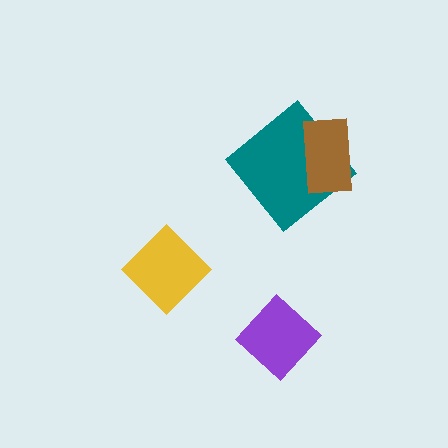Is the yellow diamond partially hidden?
No, no other shape covers it.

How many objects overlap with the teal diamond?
1 object overlaps with the teal diamond.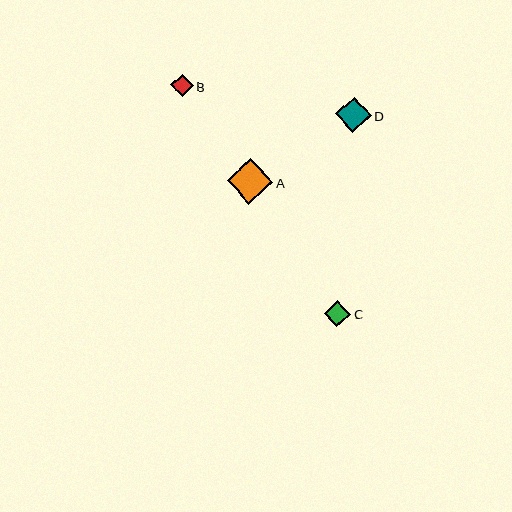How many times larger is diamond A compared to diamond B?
Diamond A is approximately 2.1 times the size of diamond B.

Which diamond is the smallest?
Diamond B is the smallest with a size of approximately 22 pixels.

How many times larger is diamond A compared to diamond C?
Diamond A is approximately 1.7 times the size of diamond C.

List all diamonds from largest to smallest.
From largest to smallest: A, D, C, B.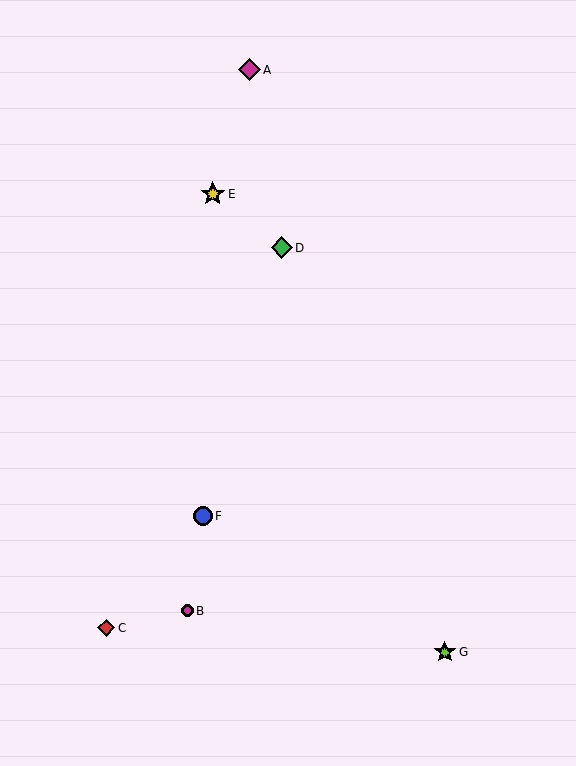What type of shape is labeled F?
Shape F is a blue circle.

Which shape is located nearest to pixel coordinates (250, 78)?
The magenta diamond (labeled A) at (249, 70) is nearest to that location.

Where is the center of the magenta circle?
The center of the magenta circle is at (187, 611).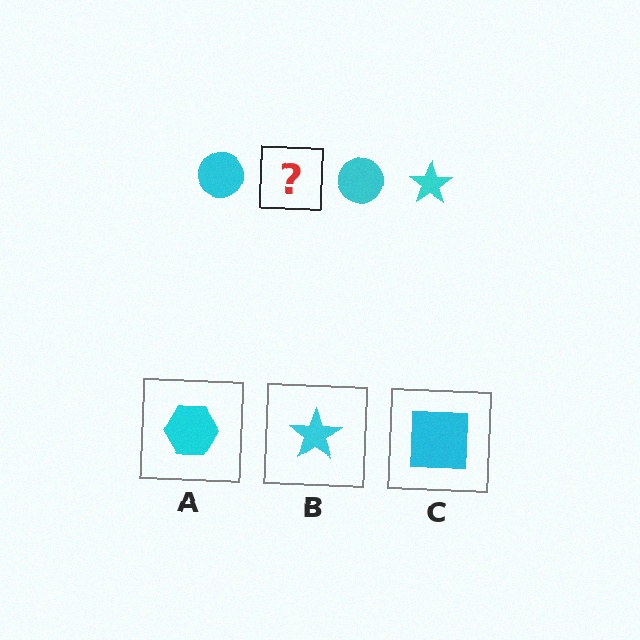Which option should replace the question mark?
Option B.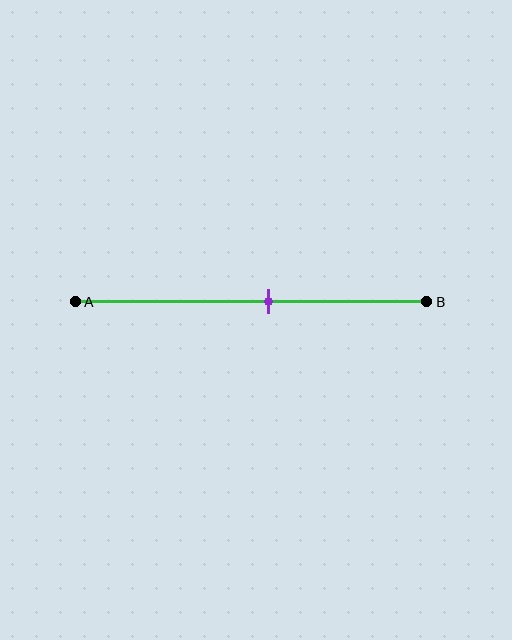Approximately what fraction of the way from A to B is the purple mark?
The purple mark is approximately 55% of the way from A to B.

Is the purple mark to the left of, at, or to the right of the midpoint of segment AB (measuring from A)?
The purple mark is to the right of the midpoint of segment AB.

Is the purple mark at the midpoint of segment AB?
No, the mark is at about 55% from A, not at the 50% midpoint.